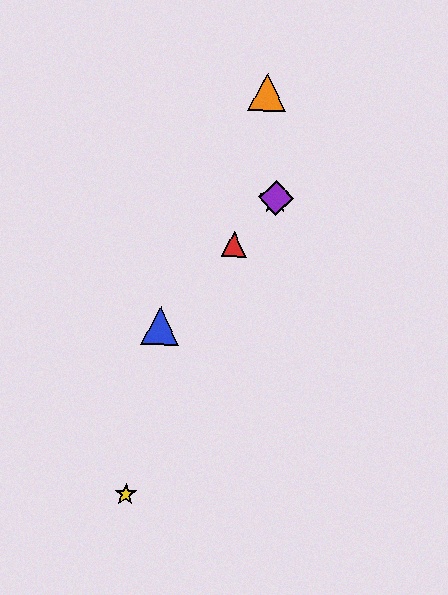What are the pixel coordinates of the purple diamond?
The purple diamond is at (276, 198).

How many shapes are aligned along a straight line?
4 shapes (the red triangle, the blue triangle, the green star, the purple diamond) are aligned along a straight line.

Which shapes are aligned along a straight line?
The red triangle, the blue triangle, the green star, the purple diamond are aligned along a straight line.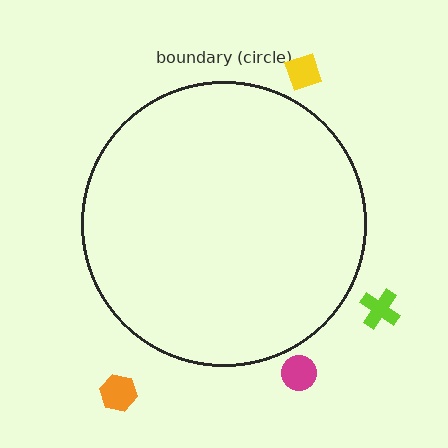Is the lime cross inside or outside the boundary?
Outside.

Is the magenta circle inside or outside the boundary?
Outside.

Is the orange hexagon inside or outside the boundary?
Outside.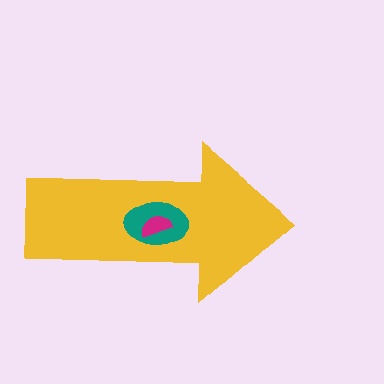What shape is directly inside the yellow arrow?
The teal ellipse.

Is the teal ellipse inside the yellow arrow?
Yes.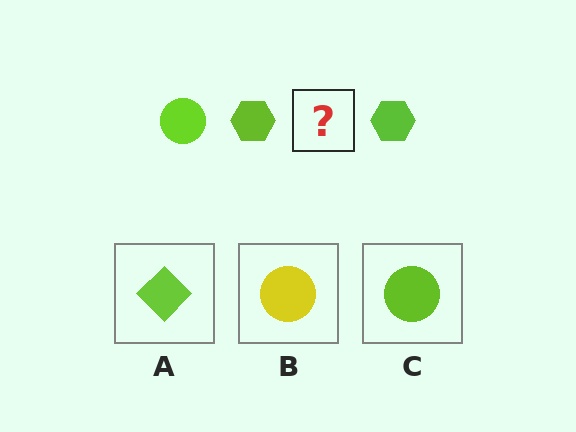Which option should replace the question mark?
Option C.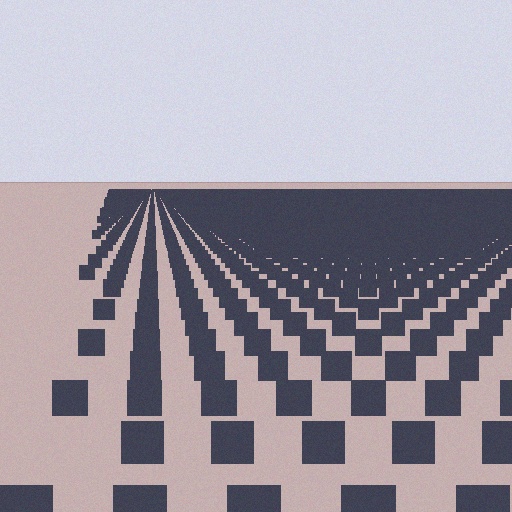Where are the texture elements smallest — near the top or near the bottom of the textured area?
Near the top.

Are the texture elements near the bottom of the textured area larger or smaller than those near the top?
Larger. Near the bottom, elements are closer to the viewer and appear at a bigger on-screen size.